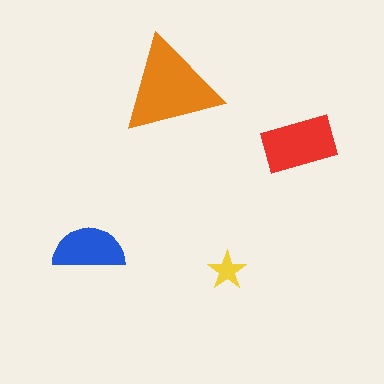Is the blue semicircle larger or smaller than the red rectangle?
Smaller.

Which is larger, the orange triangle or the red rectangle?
The orange triangle.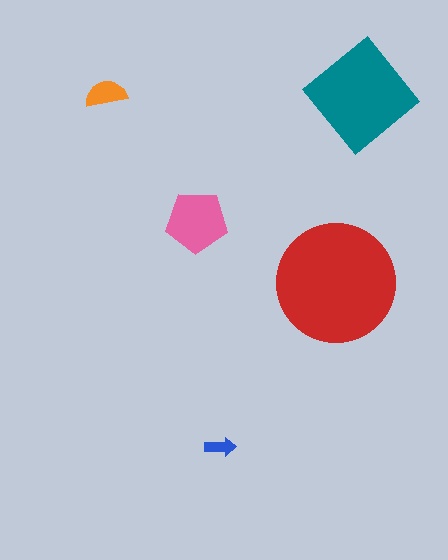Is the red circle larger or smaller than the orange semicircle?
Larger.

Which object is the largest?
The red circle.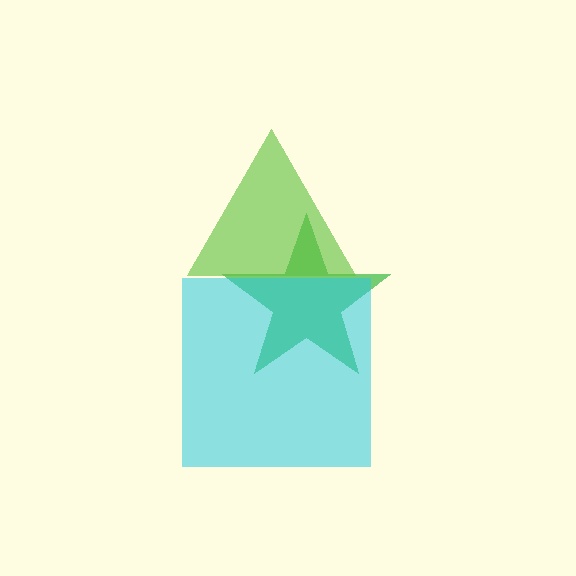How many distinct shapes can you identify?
There are 3 distinct shapes: a green star, a lime triangle, a cyan square.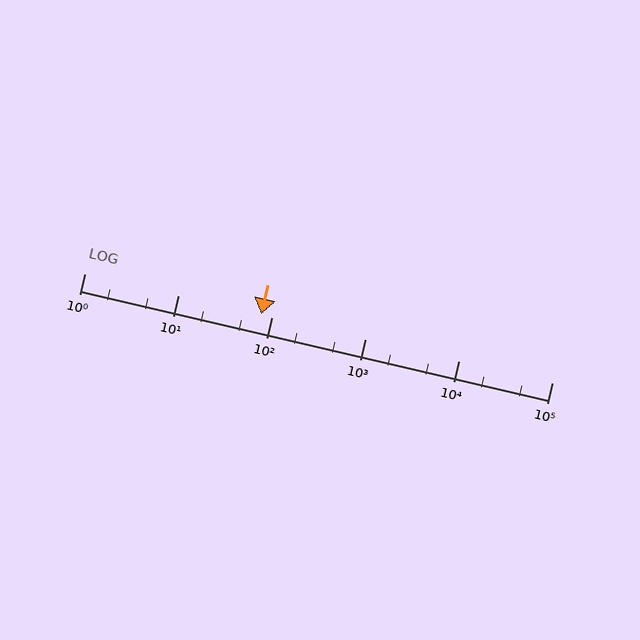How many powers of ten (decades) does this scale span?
The scale spans 5 decades, from 1 to 100000.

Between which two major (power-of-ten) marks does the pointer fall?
The pointer is between 10 and 100.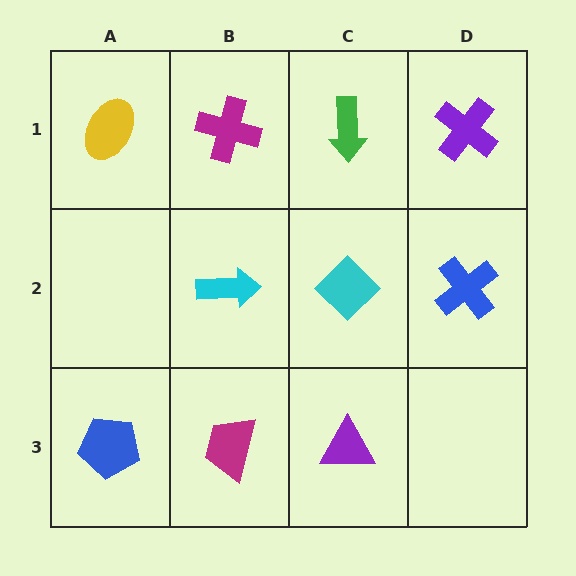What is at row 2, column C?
A cyan diamond.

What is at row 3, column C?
A purple triangle.